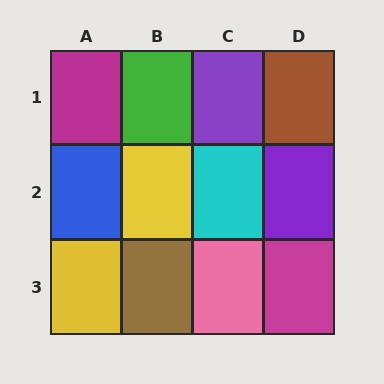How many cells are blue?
1 cell is blue.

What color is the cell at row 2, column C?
Cyan.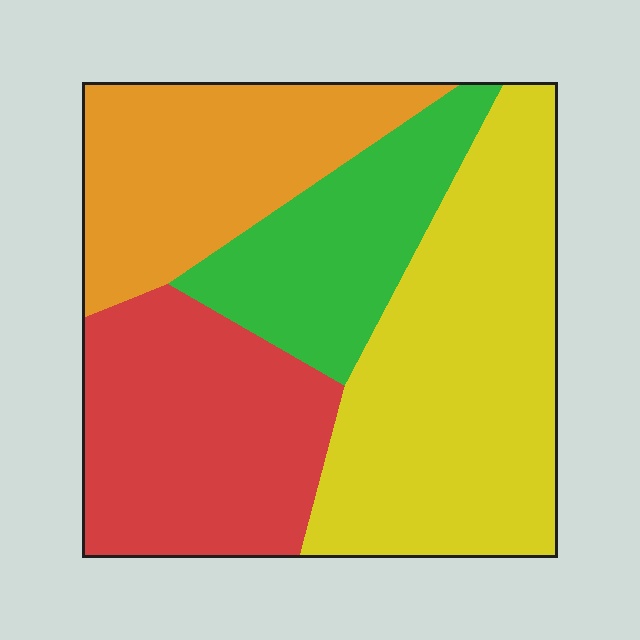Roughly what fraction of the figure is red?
Red takes up about one quarter (1/4) of the figure.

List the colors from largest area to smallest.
From largest to smallest: yellow, red, orange, green.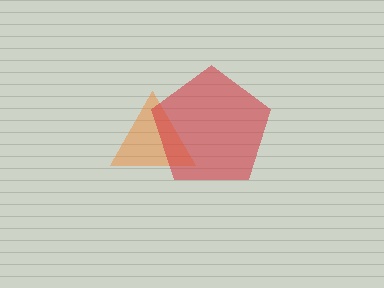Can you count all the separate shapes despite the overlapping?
Yes, there are 2 separate shapes.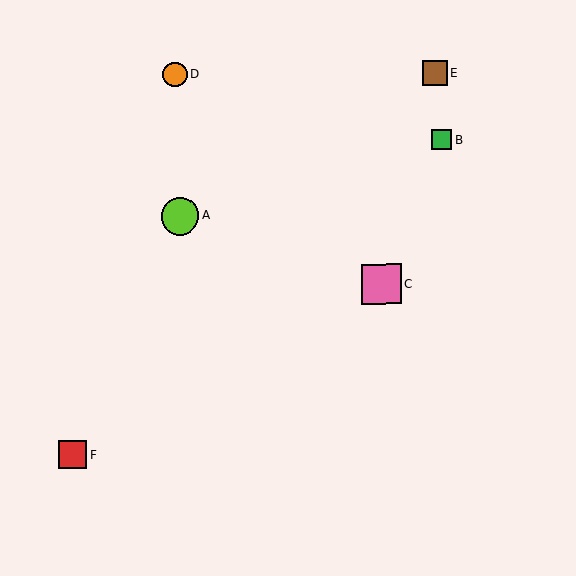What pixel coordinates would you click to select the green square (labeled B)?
Click at (442, 140) to select the green square B.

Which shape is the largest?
The pink square (labeled C) is the largest.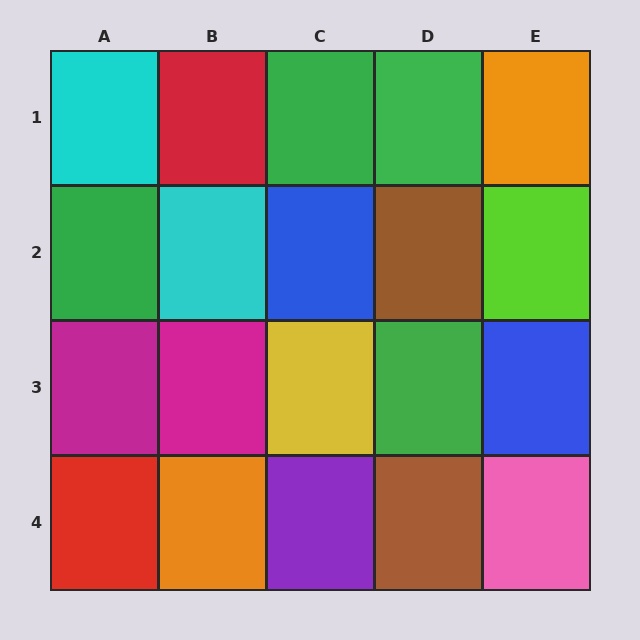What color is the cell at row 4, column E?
Pink.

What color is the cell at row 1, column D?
Green.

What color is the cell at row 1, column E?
Orange.